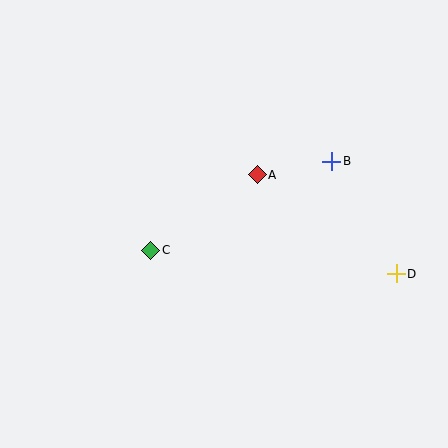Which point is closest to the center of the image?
Point A at (257, 175) is closest to the center.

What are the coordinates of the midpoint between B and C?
The midpoint between B and C is at (241, 206).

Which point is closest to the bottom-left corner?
Point C is closest to the bottom-left corner.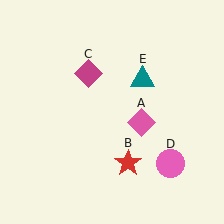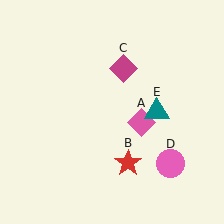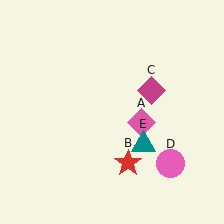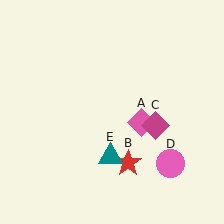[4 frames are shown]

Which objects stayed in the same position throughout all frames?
Pink diamond (object A) and red star (object B) and pink circle (object D) remained stationary.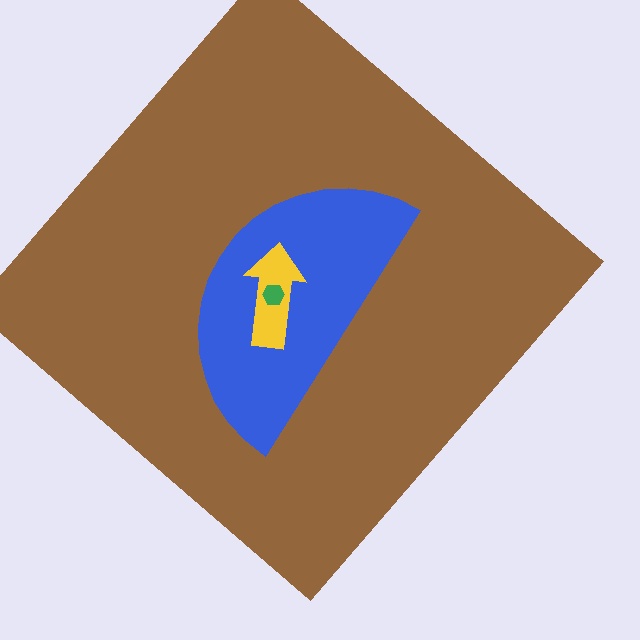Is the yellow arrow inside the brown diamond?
Yes.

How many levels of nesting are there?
4.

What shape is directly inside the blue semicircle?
The yellow arrow.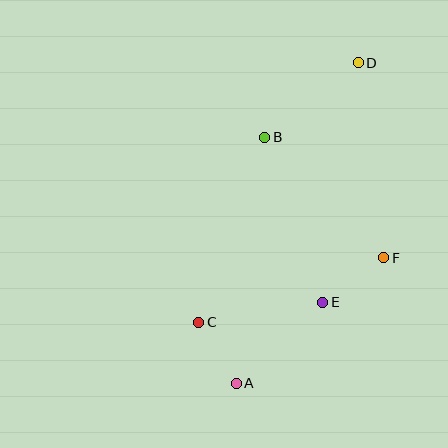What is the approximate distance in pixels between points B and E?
The distance between B and E is approximately 175 pixels.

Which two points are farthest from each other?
Points A and D are farthest from each other.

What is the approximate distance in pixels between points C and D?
The distance between C and D is approximately 305 pixels.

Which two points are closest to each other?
Points A and C are closest to each other.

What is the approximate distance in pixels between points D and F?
The distance between D and F is approximately 197 pixels.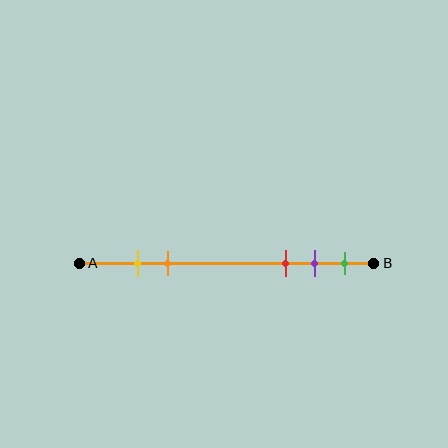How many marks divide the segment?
There are 5 marks dividing the segment.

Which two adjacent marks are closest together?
The yellow and orange marks are the closest adjacent pair.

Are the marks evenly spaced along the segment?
No, the marks are not evenly spaced.